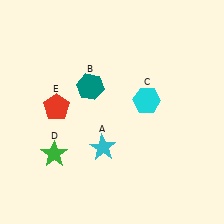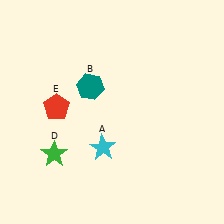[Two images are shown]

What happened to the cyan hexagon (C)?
The cyan hexagon (C) was removed in Image 2. It was in the top-right area of Image 1.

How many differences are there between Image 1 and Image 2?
There is 1 difference between the two images.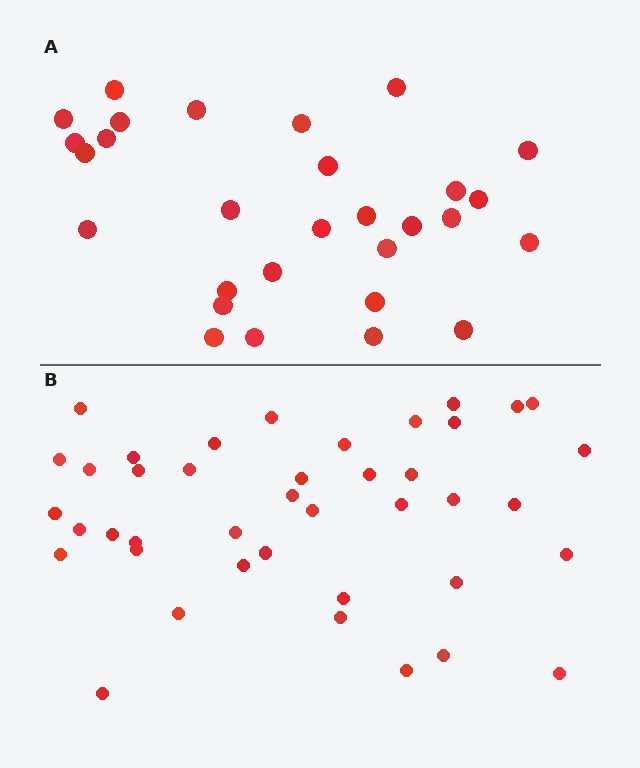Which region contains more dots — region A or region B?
Region B (the bottom region) has more dots.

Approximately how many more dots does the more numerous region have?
Region B has roughly 12 or so more dots than region A.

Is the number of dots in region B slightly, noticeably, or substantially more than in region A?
Region B has noticeably more, but not dramatically so. The ratio is roughly 1.4 to 1.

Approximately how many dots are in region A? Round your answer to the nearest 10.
About 30 dots. (The exact count is 29, which rounds to 30.)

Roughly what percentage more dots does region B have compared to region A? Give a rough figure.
About 40% more.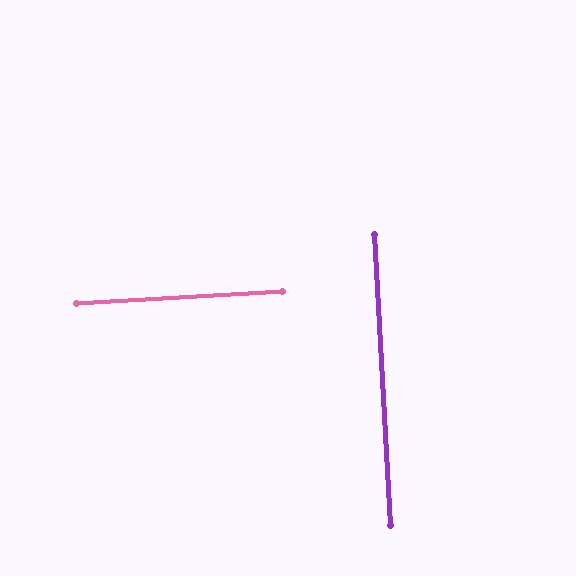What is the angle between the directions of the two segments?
Approximately 90 degrees.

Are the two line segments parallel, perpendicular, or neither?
Perpendicular — they meet at approximately 90°.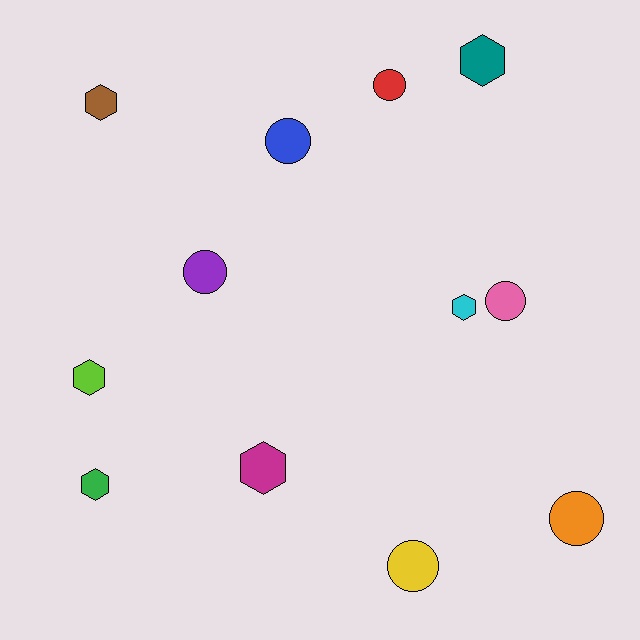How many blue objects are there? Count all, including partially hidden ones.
There is 1 blue object.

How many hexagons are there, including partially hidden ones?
There are 6 hexagons.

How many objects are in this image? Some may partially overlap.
There are 12 objects.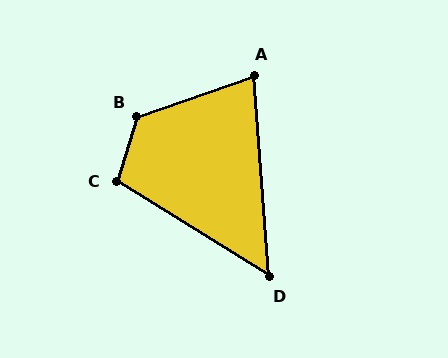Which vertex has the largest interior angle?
B, at approximately 126 degrees.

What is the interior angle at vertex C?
Approximately 105 degrees (obtuse).